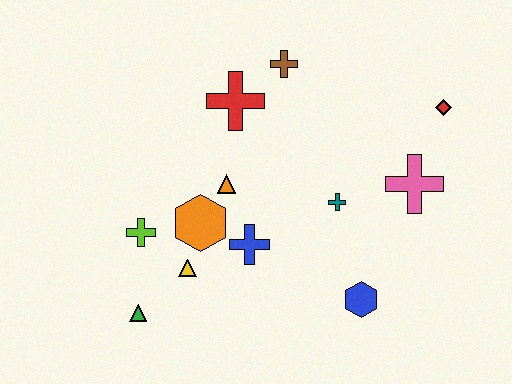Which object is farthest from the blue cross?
The red diamond is farthest from the blue cross.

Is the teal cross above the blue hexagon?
Yes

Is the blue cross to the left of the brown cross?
Yes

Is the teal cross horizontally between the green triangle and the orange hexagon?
No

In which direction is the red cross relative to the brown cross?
The red cross is to the left of the brown cross.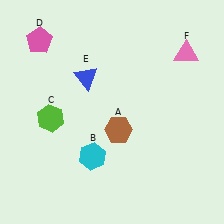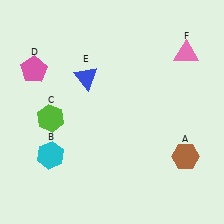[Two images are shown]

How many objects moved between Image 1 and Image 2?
3 objects moved between the two images.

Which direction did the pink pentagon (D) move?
The pink pentagon (D) moved down.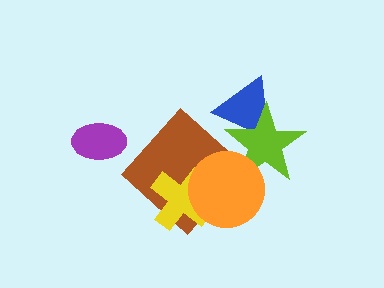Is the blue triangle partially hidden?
Yes, it is partially covered by another shape.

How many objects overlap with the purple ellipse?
0 objects overlap with the purple ellipse.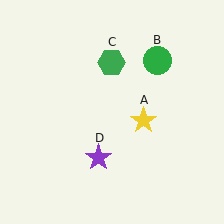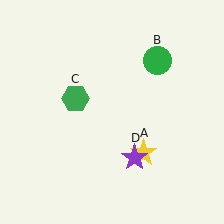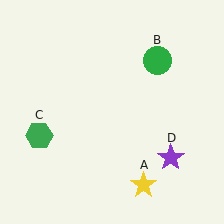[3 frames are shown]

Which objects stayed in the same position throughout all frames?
Green circle (object B) remained stationary.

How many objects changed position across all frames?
3 objects changed position: yellow star (object A), green hexagon (object C), purple star (object D).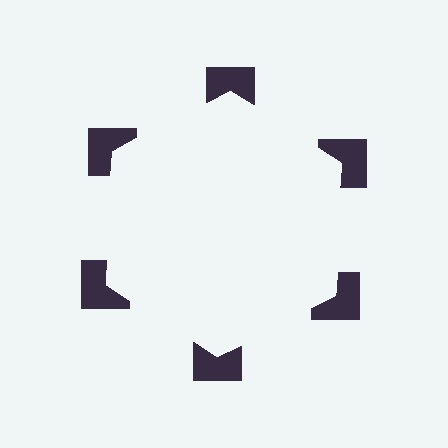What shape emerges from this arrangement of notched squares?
An illusory hexagon — its edges are inferred from the aligned wedge cuts in the notched squares, not physically drawn.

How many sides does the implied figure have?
6 sides.